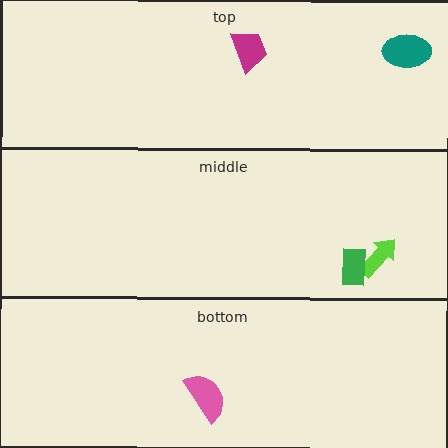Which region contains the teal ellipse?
The top region.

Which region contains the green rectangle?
The middle region.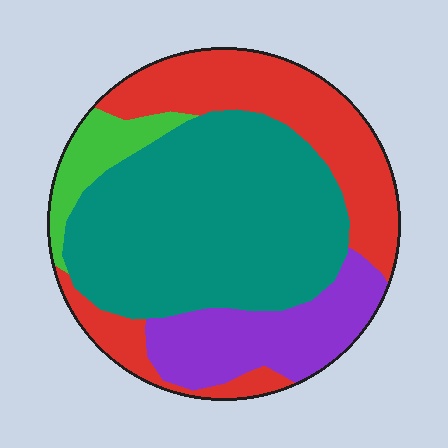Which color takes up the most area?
Teal, at roughly 45%.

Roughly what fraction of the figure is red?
Red covers 29% of the figure.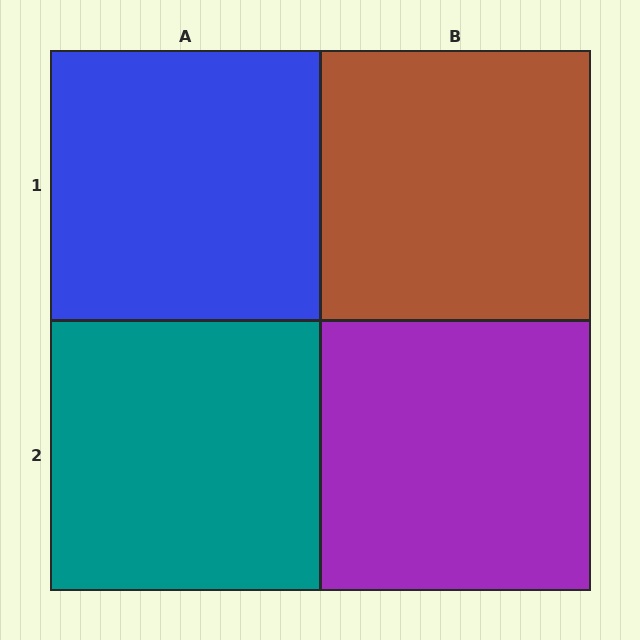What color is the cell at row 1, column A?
Blue.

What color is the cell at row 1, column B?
Brown.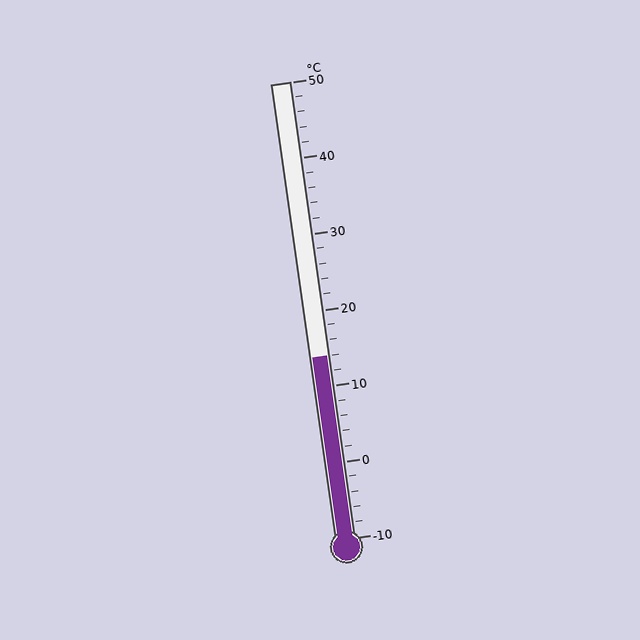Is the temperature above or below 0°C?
The temperature is above 0°C.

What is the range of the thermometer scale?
The thermometer scale ranges from -10°C to 50°C.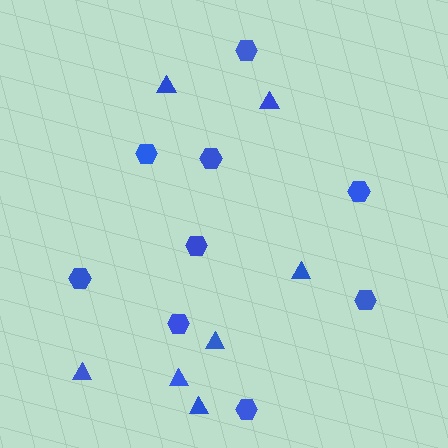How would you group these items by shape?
There are 2 groups: one group of hexagons (9) and one group of triangles (7).